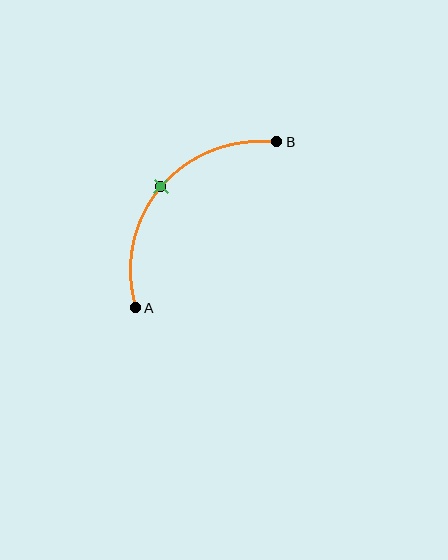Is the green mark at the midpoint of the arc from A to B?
Yes. The green mark lies on the arc at equal arc-length from both A and B — it is the arc midpoint.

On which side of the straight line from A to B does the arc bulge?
The arc bulges above and to the left of the straight line connecting A and B.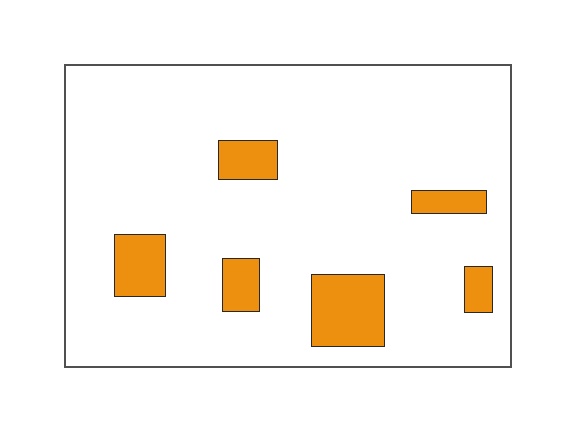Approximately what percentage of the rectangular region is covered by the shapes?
Approximately 10%.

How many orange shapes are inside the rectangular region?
6.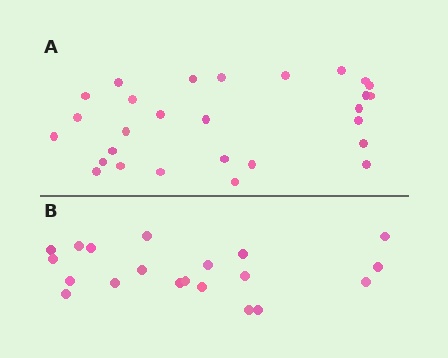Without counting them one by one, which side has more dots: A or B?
Region A (the top region) has more dots.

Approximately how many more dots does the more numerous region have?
Region A has roughly 8 or so more dots than region B.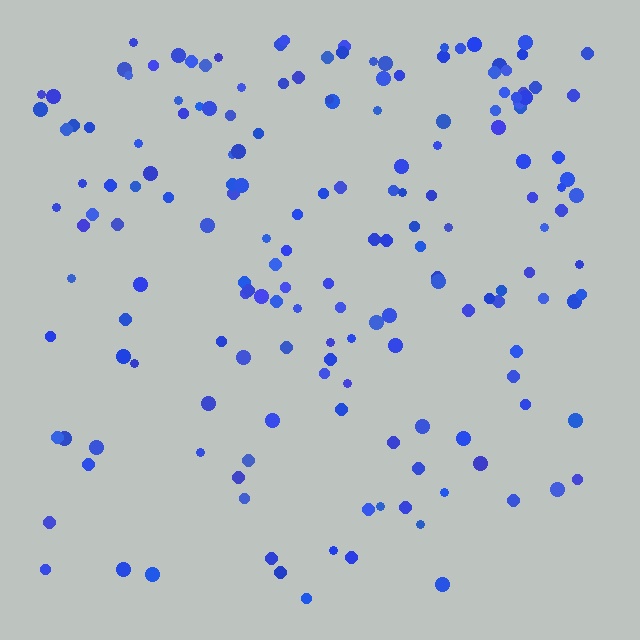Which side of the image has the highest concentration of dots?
The top.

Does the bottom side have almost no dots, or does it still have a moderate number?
Still a moderate number, just noticeably fewer than the top.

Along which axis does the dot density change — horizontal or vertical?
Vertical.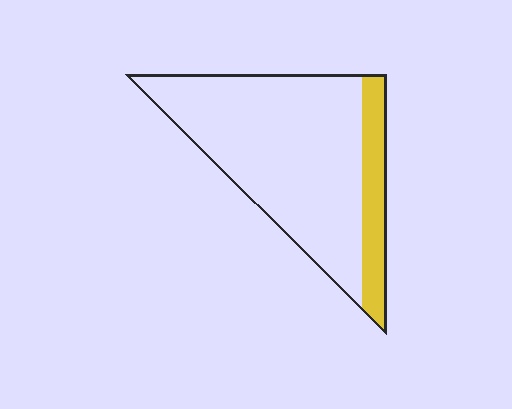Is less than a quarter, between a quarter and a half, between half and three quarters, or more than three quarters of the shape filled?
Less than a quarter.